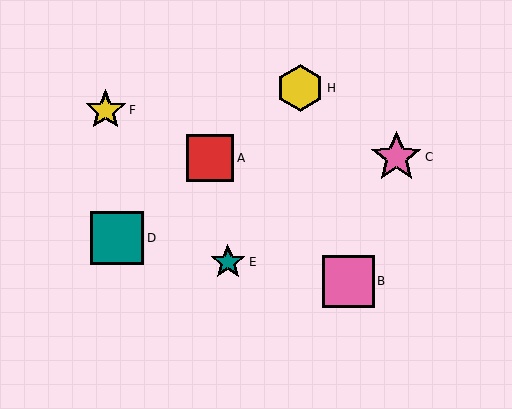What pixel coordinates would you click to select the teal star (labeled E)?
Click at (228, 262) to select the teal star E.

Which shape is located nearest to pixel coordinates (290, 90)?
The yellow hexagon (labeled H) at (300, 88) is nearest to that location.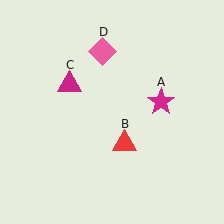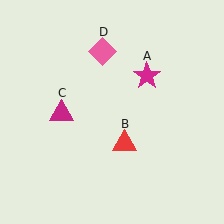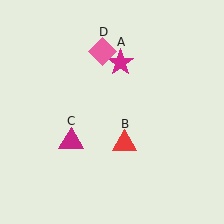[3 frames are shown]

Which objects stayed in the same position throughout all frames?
Red triangle (object B) and pink diamond (object D) remained stationary.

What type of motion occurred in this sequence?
The magenta star (object A), magenta triangle (object C) rotated counterclockwise around the center of the scene.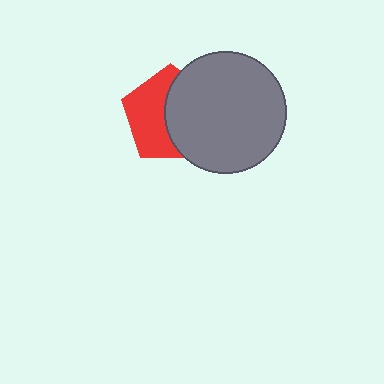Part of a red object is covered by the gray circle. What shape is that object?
It is a pentagon.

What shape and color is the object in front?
The object in front is a gray circle.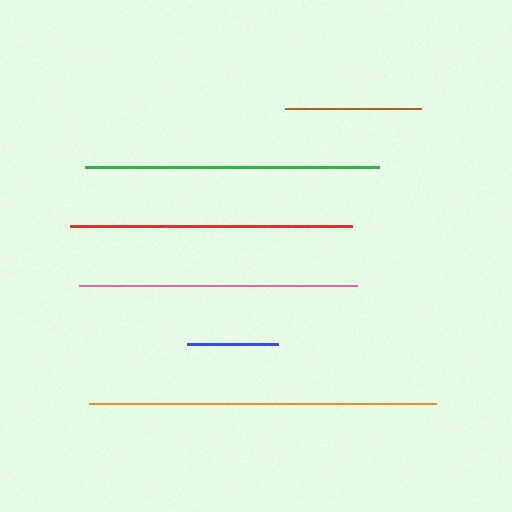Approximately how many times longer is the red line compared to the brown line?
The red line is approximately 2.1 times the length of the brown line.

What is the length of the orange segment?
The orange segment is approximately 348 pixels long.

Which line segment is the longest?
The orange line is the longest at approximately 348 pixels.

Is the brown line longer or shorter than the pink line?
The pink line is longer than the brown line.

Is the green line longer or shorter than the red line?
The green line is longer than the red line.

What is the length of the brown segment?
The brown segment is approximately 136 pixels long.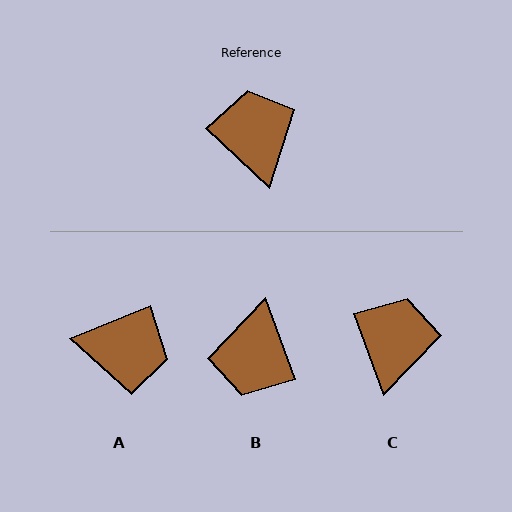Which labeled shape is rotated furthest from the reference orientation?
B, about 154 degrees away.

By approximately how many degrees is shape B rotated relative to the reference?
Approximately 154 degrees counter-clockwise.